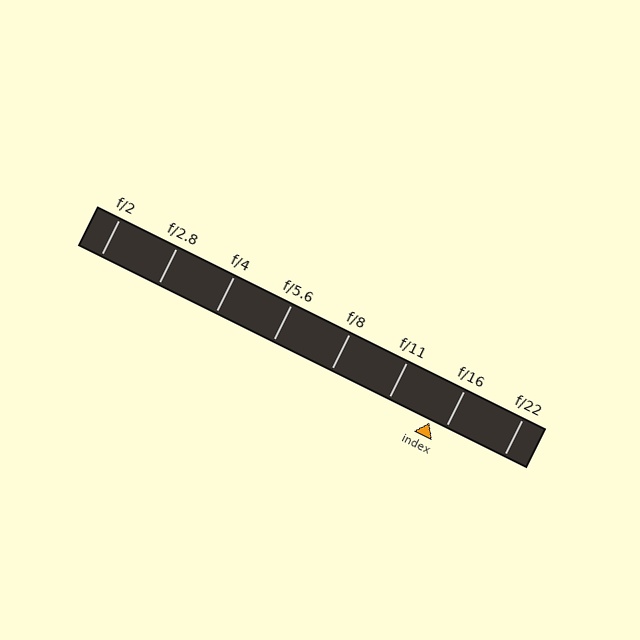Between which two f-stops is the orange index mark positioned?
The index mark is between f/11 and f/16.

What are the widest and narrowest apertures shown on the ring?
The widest aperture shown is f/2 and the narrowest is f/22.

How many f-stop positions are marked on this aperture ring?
There are 8 f-stop positions marked.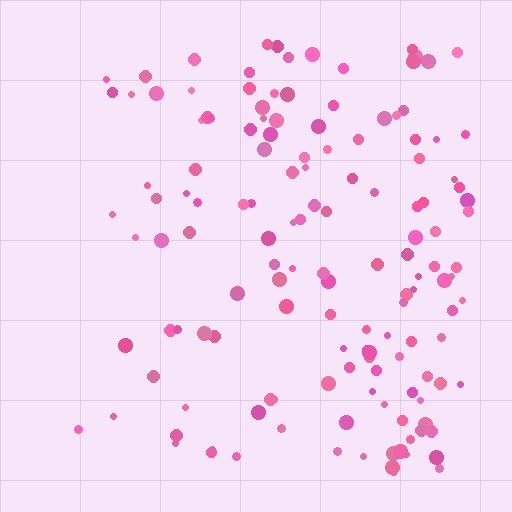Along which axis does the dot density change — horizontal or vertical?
Horizontal.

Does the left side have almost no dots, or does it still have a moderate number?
Still a moderate number, just noticeably fewer than the right.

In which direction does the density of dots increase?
From left to right, with the right side densest.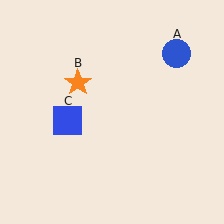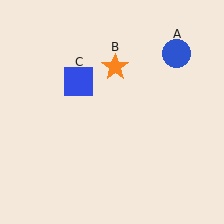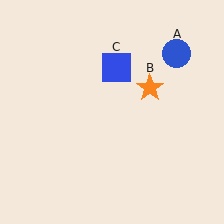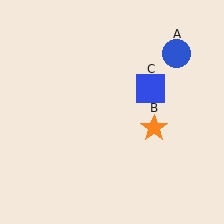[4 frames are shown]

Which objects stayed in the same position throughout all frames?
Blue circle (object A) remained stationary.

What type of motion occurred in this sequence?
The orange star (object B), blue square (object C) rotated clockwise around the center of the scene.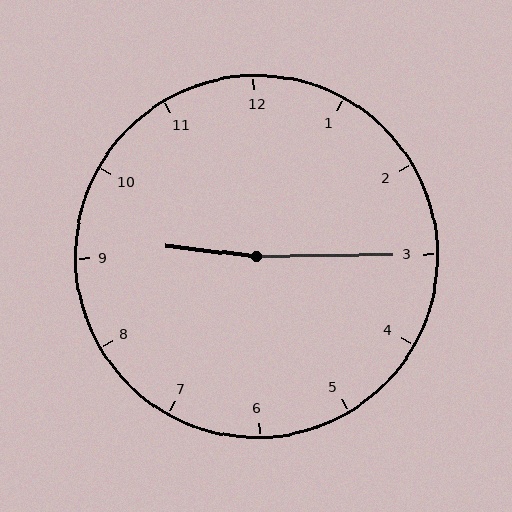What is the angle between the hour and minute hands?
Approximately 172 degrees.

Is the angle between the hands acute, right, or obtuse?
It is obtuse.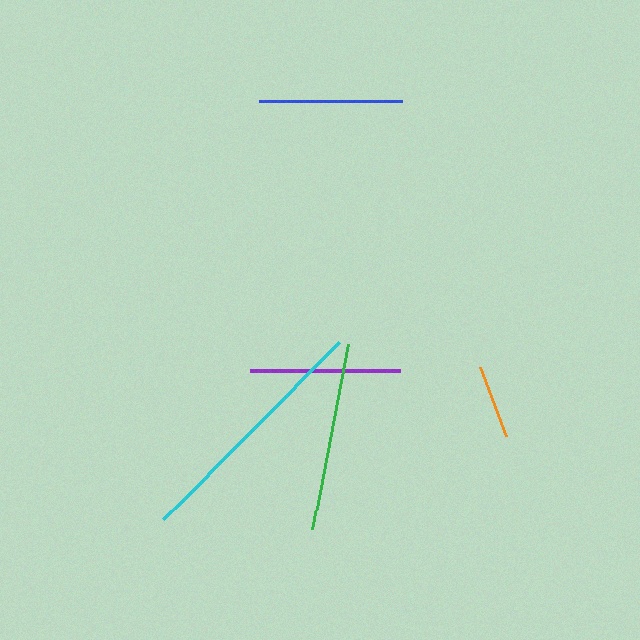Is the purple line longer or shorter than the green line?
The green line is longer than the purple line.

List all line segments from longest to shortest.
From longest to shortest: cyan, green, purple, blue, orange.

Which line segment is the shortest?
The orange line is the shortest at approximately 74 pixels.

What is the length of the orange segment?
The orange segment is approximately 74 pixels long.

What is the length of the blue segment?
The blue segment is approximately 143 pixels long.